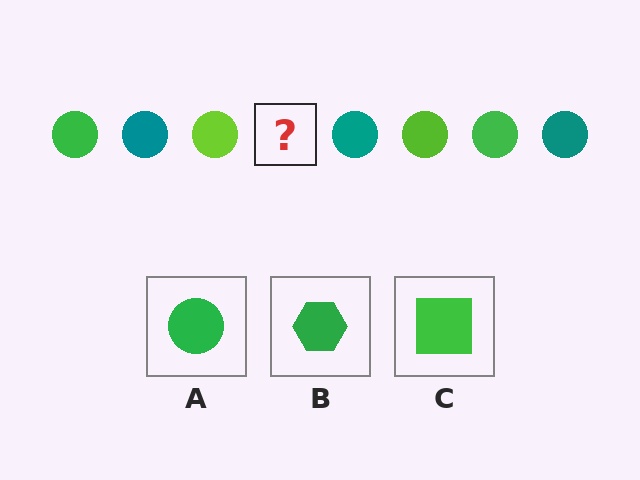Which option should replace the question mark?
Option A.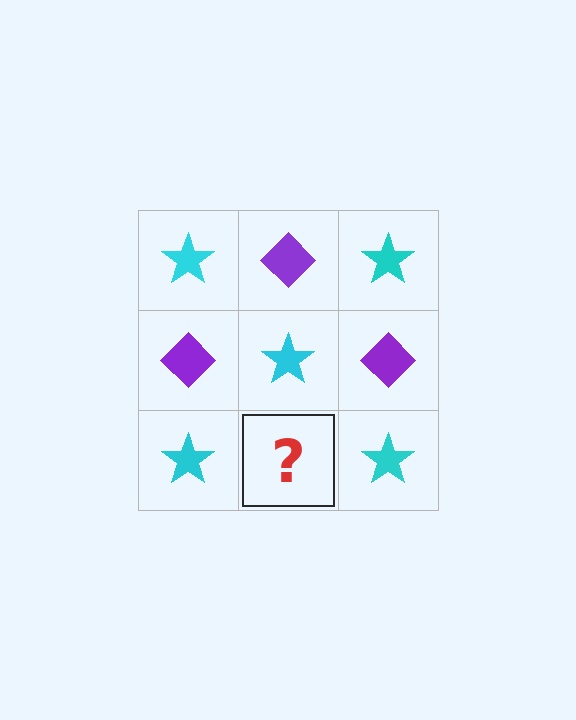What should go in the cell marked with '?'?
The missing cell should contain a purple diamond.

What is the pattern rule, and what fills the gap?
The rule is that it alternates cyan star and purple diamond in a checkerboard pattern. The gap should be filled with a purple diamond.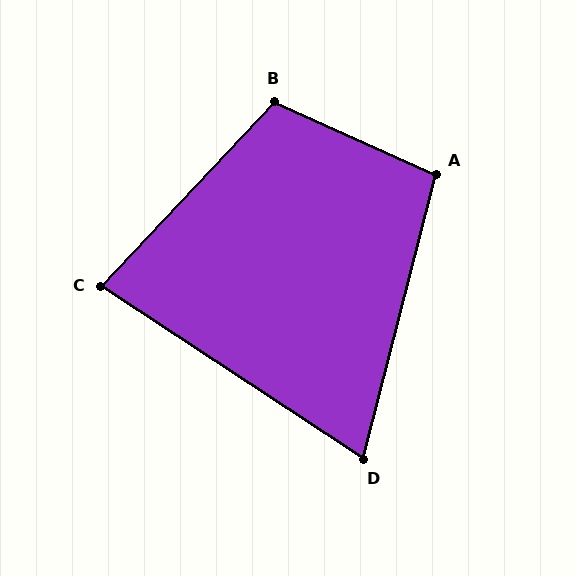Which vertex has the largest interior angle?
B, at approximately 109 degrees.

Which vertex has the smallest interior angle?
D, at approximately 71 degrees.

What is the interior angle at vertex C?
Approximately 80 degrees (acute).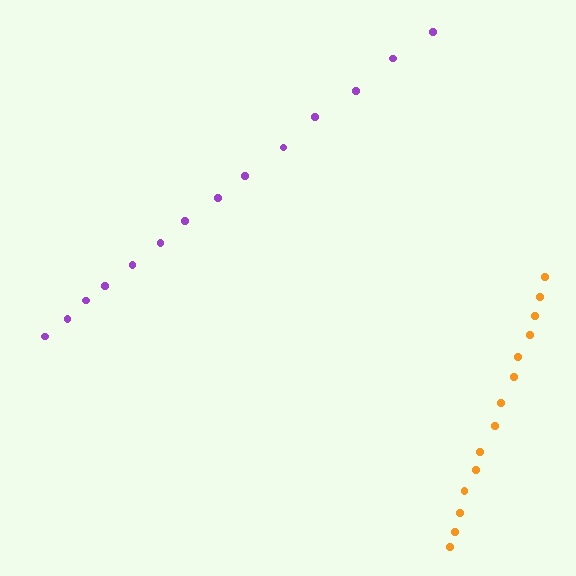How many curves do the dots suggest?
There are 2 distinct paths.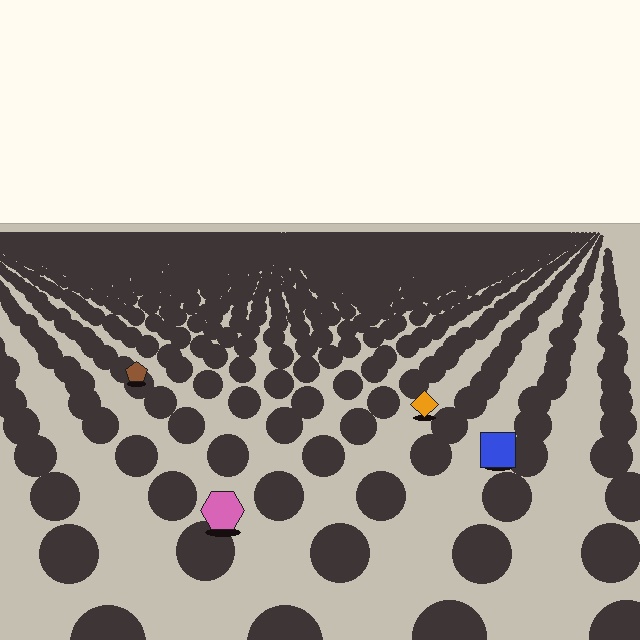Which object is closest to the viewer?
The pink hexagon is closest. The texture marks near it are larger and more spread out.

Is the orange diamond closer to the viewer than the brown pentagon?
Yes. The orange diamond is closer — you can tell from the texture gradient: the ground texture is coarser near it.